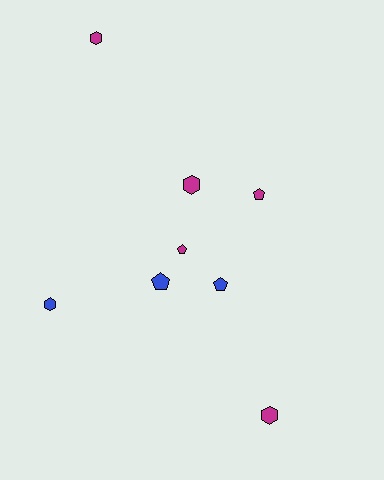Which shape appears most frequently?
Pentagon, with 4 objects.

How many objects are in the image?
There are 8 objects.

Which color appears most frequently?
Magenta, with 5 objects.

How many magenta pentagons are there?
There are 2 magenta pentagons.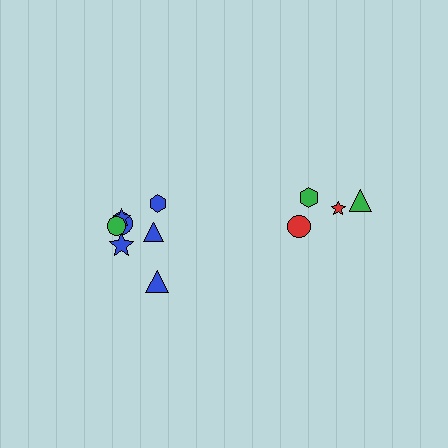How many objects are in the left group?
There are 7 objects.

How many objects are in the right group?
There are 4 objects.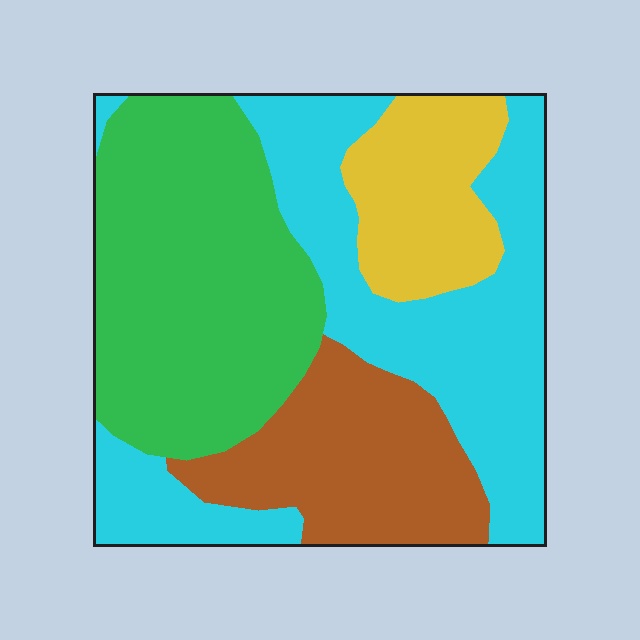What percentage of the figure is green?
Green covers 33% of the figure.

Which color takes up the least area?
Yellow, at roughly 15%.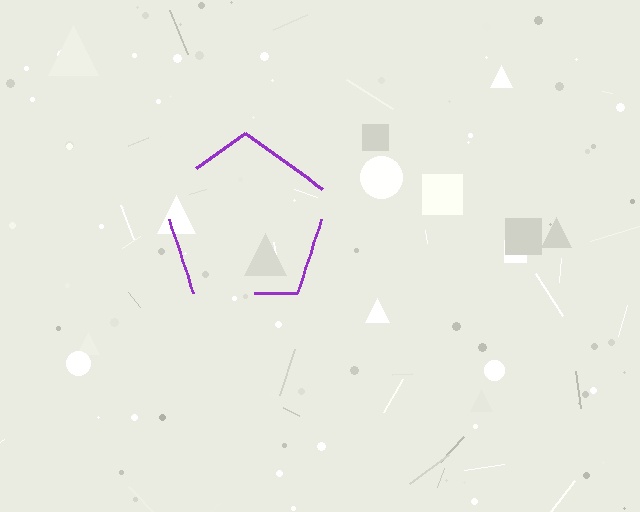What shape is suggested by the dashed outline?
The dashed outline suggests a pentagon.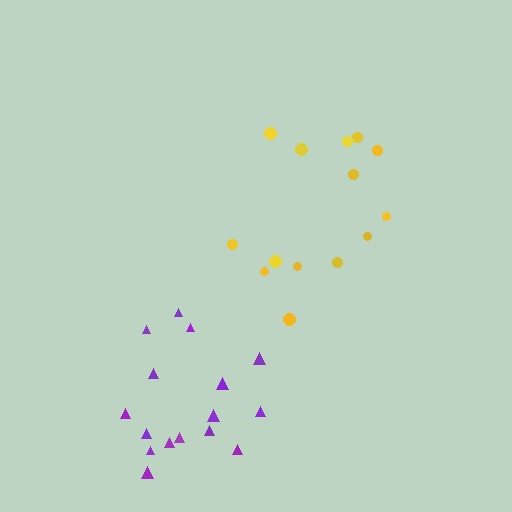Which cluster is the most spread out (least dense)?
Purple.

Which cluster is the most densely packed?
Yellow.